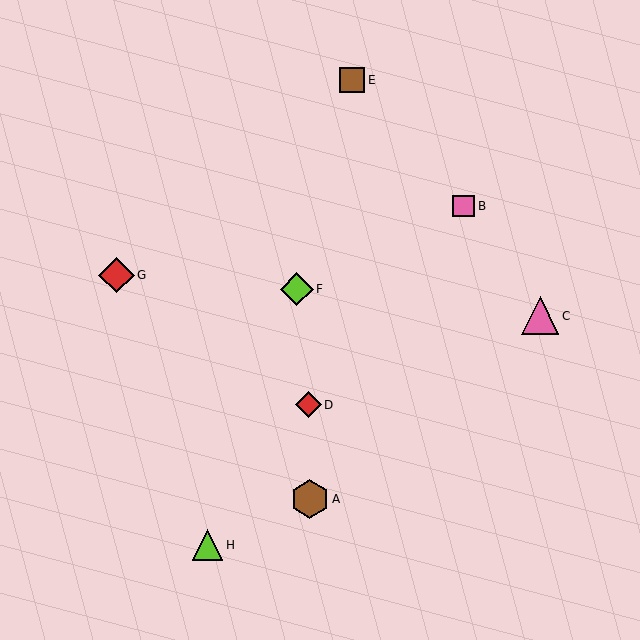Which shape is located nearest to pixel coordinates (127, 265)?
The red diamond (labeled G) at (116, 275) is nearest to that location.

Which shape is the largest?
The brown hexagon (labeled A) is the largest.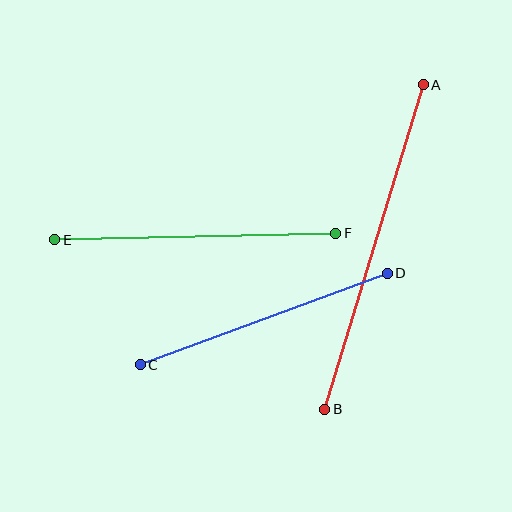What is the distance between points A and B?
The distance is approximately 339 pixels.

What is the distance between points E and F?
The distance is approximately 281 pixels.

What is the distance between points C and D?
The distance is approximately 263 pixels.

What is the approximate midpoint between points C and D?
The midpoint is at approximately (264, 319) pixels.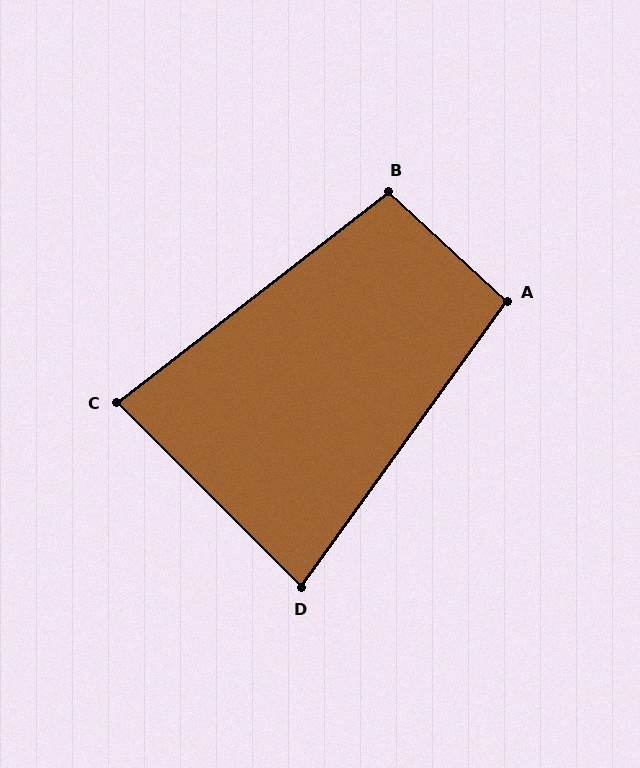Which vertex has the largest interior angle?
B, at approximately 99 degrees.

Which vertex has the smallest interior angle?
D, at approximately 81 degrees.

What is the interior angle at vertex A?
Approximately 97 degrees (obtuse).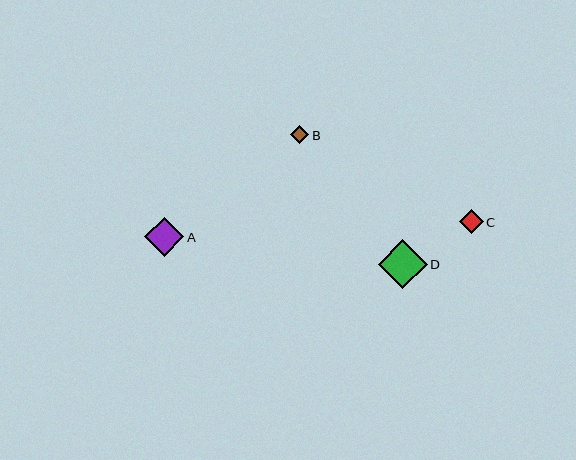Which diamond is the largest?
Diamond D is the largest with a size of approximately 49 pixels.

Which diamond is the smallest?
Diamond B is the smallest with a size of approximately 18 pixels.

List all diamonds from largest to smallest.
From largest to smallest: D, A, C, B.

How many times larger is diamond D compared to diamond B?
Diamond D is approximately 2.7 times the size of diamond B.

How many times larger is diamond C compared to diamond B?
Diamond C is approximately 1.3 times the size of diamond B.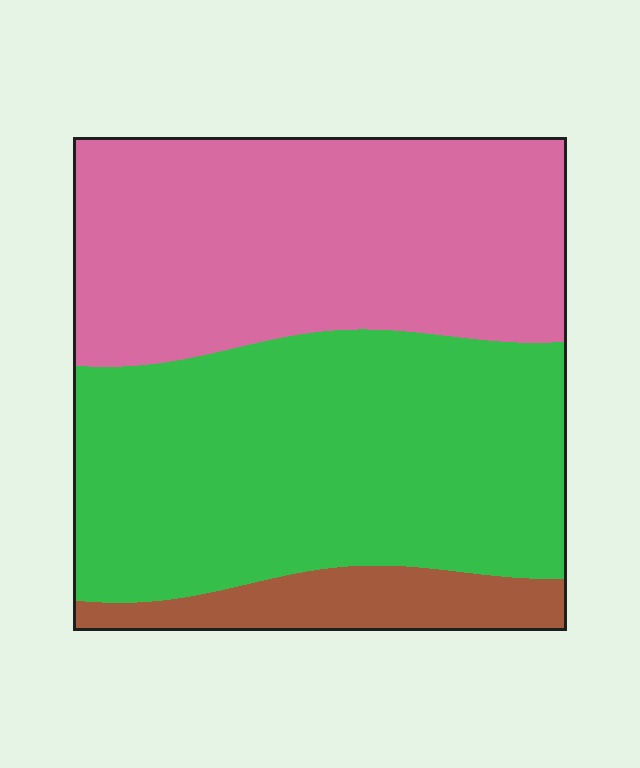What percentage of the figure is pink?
Pink takes up about two fifths (2/5) of the figure.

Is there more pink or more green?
Green.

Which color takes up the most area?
Green, at roughly 50%.